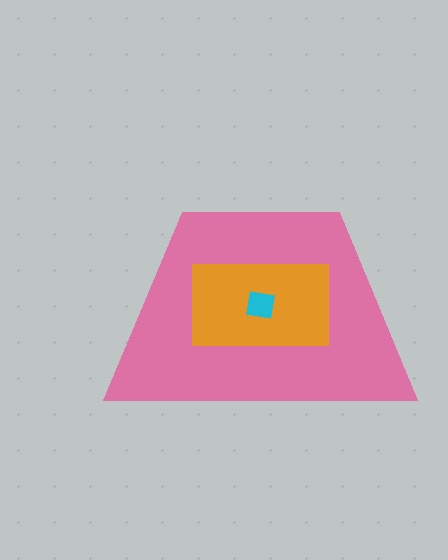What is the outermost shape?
The pink trapezoid.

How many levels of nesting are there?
3.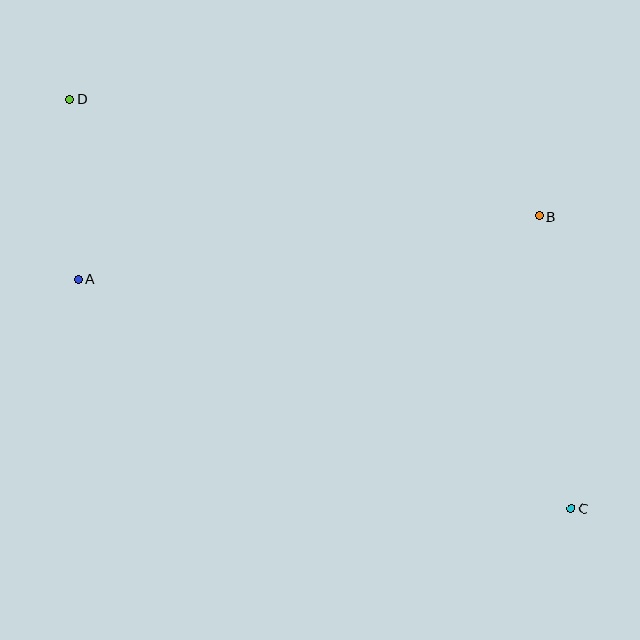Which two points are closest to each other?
Points A and D are closest to each other.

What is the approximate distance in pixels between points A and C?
The distance between A and C is approximately 544 pixels.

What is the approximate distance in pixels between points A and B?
The distance between A and B is approximately 465 pixels.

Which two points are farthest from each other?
Points C and D are farthest from each other.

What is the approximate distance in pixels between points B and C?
The distance between B and C is approximately 294 pixels.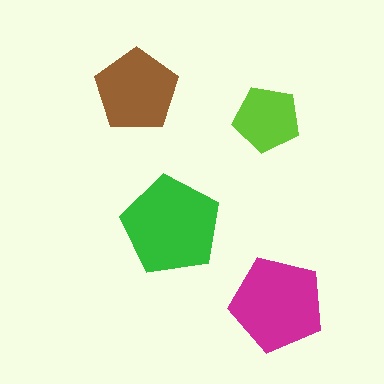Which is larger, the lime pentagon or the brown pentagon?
The brown one.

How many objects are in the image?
There are 4 objects in the image.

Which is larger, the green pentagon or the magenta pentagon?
The green one.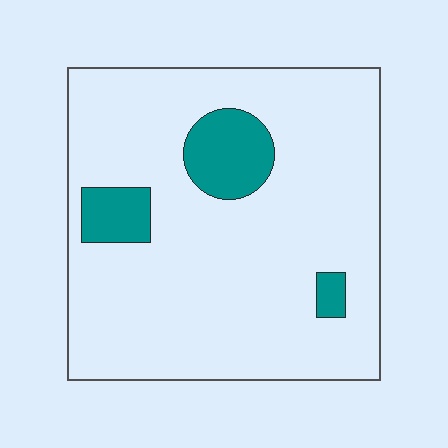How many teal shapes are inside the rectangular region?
3.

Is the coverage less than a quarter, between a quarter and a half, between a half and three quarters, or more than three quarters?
Less than a quarter.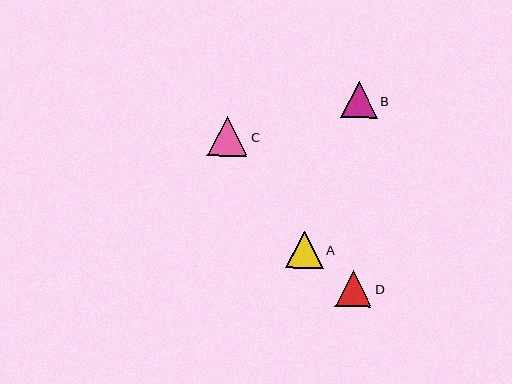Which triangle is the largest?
Triangle C is the largest with a size of approximately 40 pixels.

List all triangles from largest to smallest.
From largest to smallest: C, A, B, D.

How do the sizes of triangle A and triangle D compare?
Triangle A and triangle D are approximately the same size.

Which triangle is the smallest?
Triangle D is the smallest with a size of approximately 36 pixels.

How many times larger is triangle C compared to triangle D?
Triangle C is approximately 1.1 times the size of triangle D.